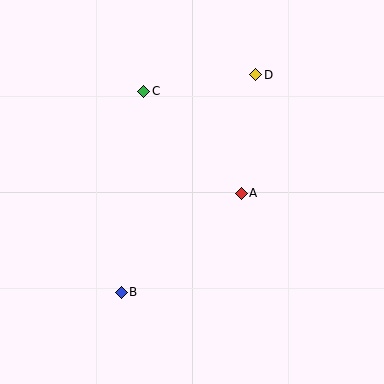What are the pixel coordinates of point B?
Point B is at (121, 292).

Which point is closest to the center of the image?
Point A at (241, 193) is closest to the center.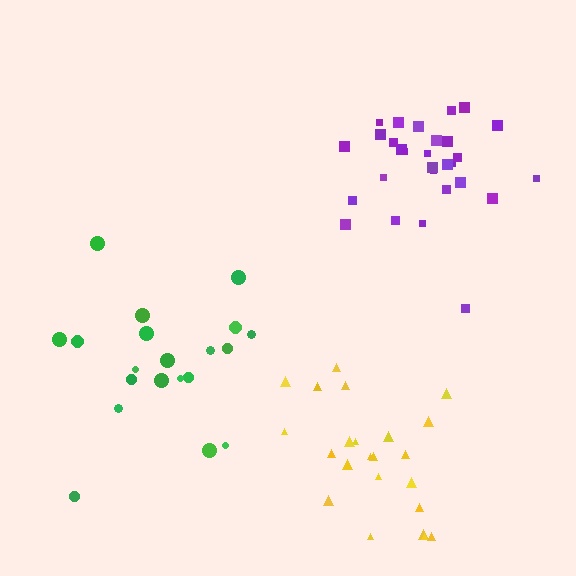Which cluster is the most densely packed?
Purple.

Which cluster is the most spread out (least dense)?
Green.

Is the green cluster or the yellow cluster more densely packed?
Yellow.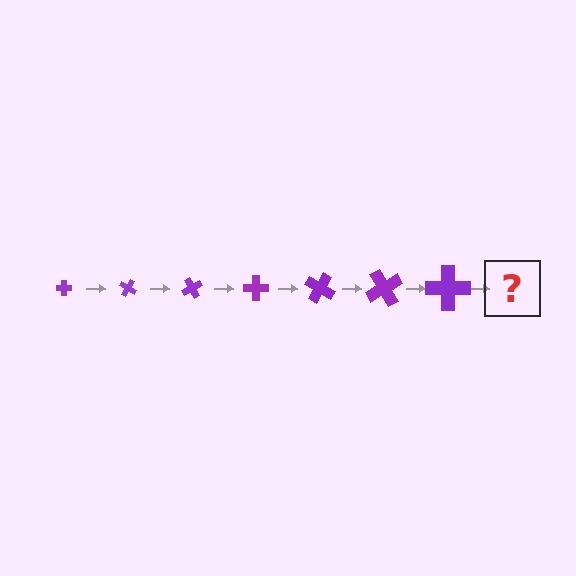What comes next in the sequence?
The next element should be a cross, larger than the previous one and rotated 210 degrees from the start.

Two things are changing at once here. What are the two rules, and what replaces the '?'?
The two rules are that the cross grows larger each step and it rotates 30 degrees each step. The '?' should be a cross, larger than the previous one and rotated 210 degrees from the start.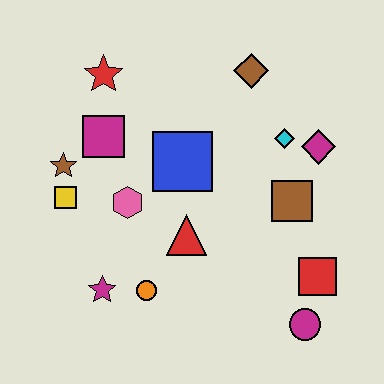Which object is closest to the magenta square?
The brown star is closest to the magenta square.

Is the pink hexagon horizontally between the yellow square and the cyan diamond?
Yes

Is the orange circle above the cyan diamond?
No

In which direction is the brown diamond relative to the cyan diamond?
The brown diamond is above the cyan diamond.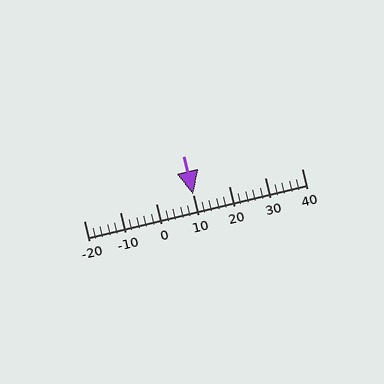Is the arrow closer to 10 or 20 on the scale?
The arrow is closer to 10.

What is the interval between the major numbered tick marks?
The major tick marks are spaced 10 units apart.